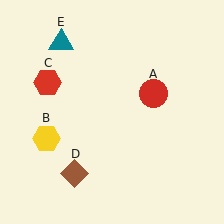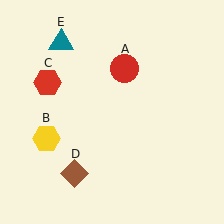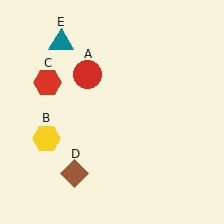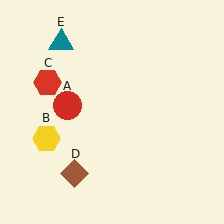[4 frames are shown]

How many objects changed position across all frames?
1 object changed position: red circle (object A).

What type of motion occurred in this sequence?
The red circle (object A) rotated counterclockwise around the center of the scene.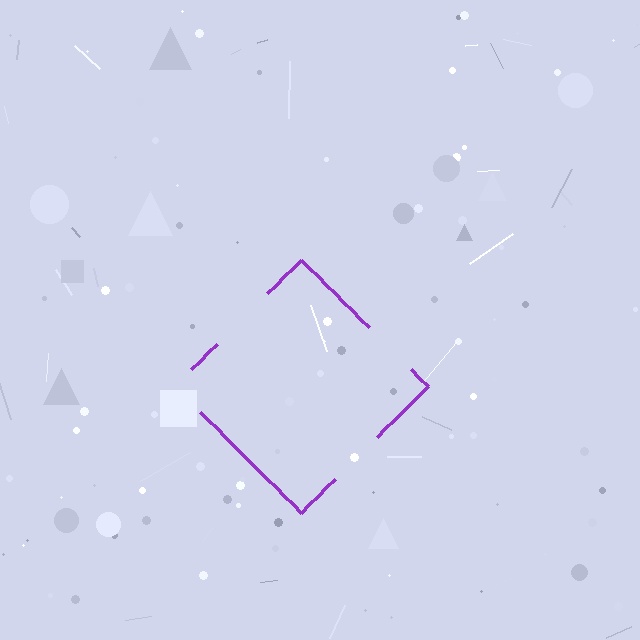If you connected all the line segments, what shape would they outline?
They would outline a diamond.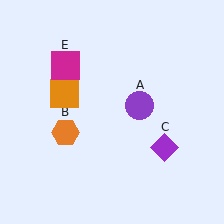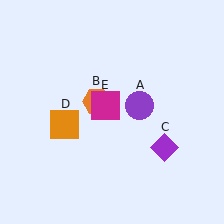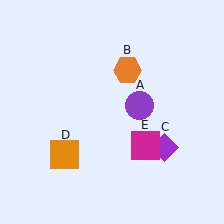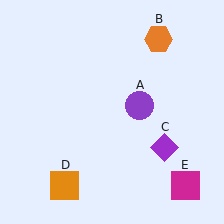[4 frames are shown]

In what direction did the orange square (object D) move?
The orange square (object D) moved down.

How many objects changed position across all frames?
3 objects changed position: orange hexagon (object B), orange square (object D), magenta square (object E).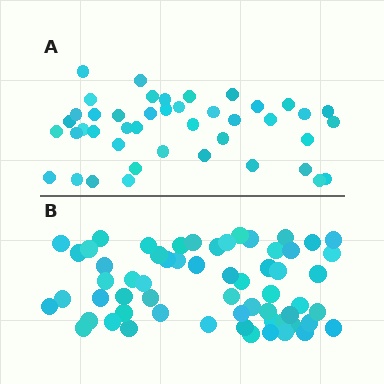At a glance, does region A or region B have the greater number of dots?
Region B (the bottom region) has more dots.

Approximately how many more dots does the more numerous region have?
Region B has approximately 15 more dots than region A.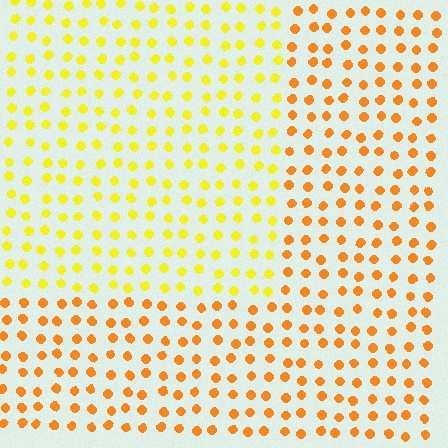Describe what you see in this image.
The image is filled with small orange elements in a uniform arrangement. A rectangle-shaped region is visible where the elements are tinted to a slightly different hue, forming a subtle color boundary.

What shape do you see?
I see a rectangle.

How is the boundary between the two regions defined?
The boundary is defined purely by a slight shift in hue (about 30 degrees). Spacing, size, and orientation are identical on both sides.